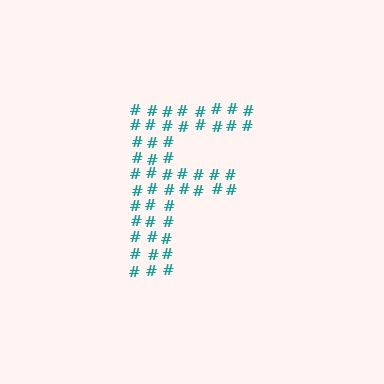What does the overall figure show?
The overall figure shows the letter F.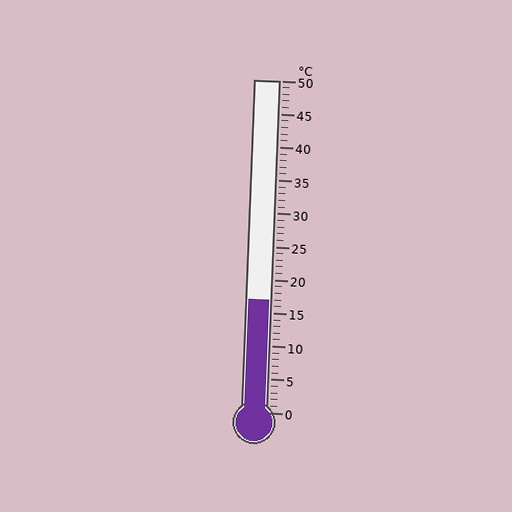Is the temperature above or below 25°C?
The temperature is below 25°C.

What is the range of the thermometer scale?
The thermometer scale ranges from 0°C to 50°C.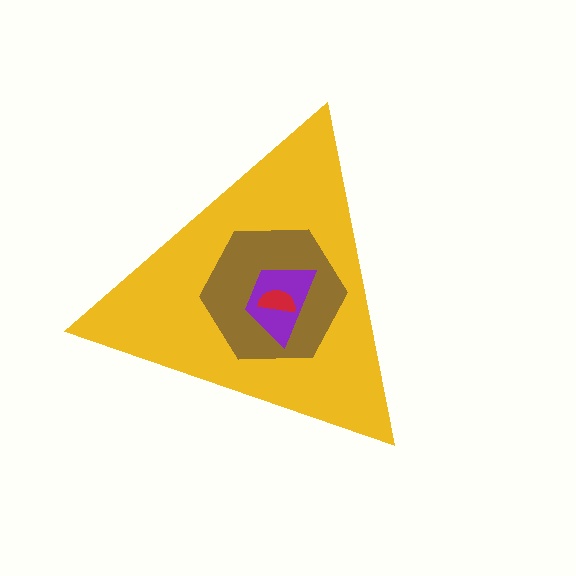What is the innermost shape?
The red semicircle.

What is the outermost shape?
The yellow triangle.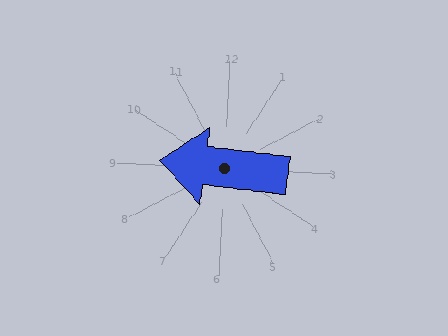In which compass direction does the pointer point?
West.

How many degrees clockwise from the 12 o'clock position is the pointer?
Approximately 274 degrees.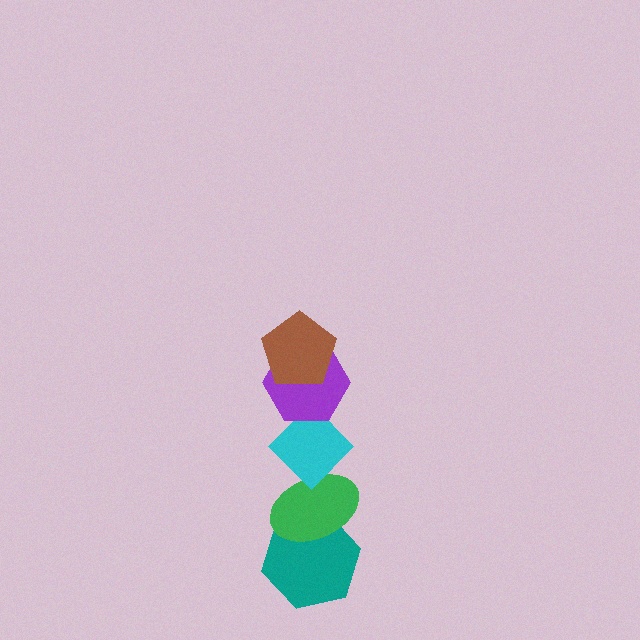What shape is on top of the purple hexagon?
The brown pentagon is on top of the purple hexagon.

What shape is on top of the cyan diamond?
The purple hexagon is on top of the cyan diamond.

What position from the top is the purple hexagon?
The purple hexagon is 2nd from the top.